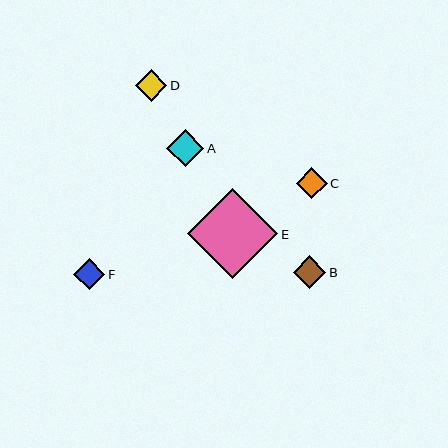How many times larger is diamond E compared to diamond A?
Diamond E is approximately 2.4 times the size of diamond A.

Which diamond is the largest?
Diamond E is the largest with a size of approximately 90 pixels.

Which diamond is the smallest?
Diamond C is the smallest with a size of approximately 31 pixels.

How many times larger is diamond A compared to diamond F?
Diamond A is approximately 1.2 times the size of diamond F.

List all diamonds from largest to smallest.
From largest to smallest: E, A, B, D, F, C.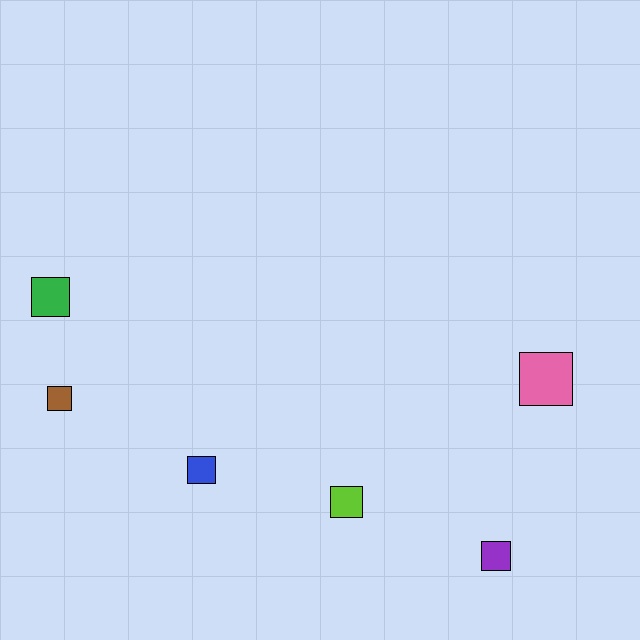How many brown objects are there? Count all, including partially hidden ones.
There is 1 brown object.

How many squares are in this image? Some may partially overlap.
There are 6 squares.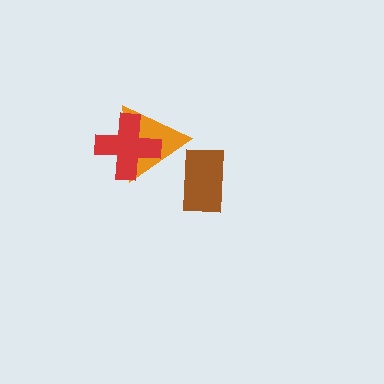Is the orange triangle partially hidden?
Yes, it is partially covered by another shape.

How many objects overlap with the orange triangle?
2 objects overlap with the orange triangle.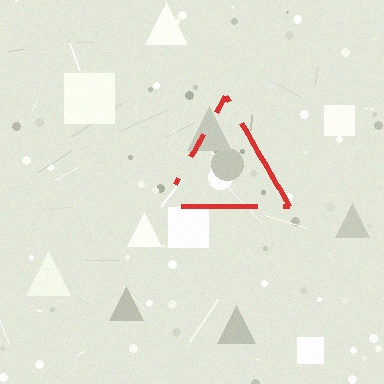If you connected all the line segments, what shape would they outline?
They would outline a triangle.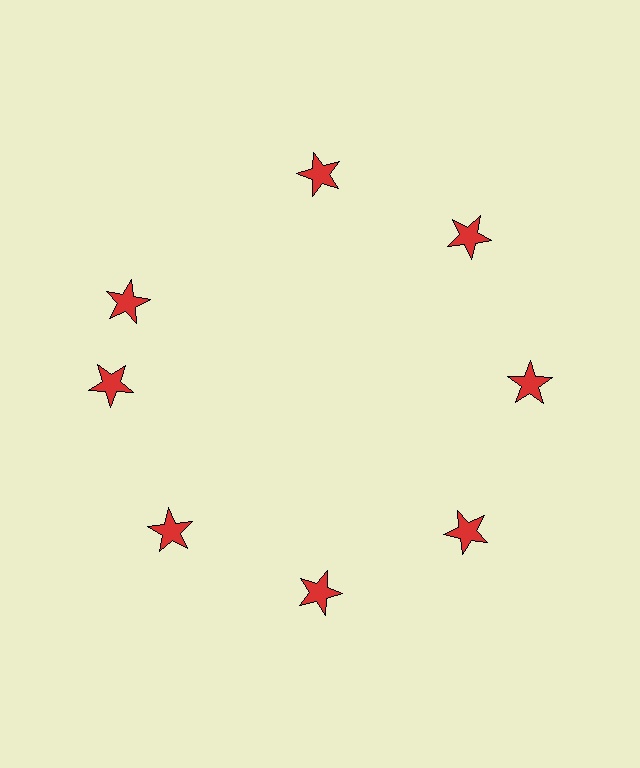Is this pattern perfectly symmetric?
No. The 8 red stars are arranged in a ring, but one element near the 10 o'clock position is rotated out of alignment along the ring, breaking the 8-fold rotational symmetry.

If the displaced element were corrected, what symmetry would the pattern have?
It would have 8-fold rotational symmetry — the pattern would map onto itself every 45 degrees.